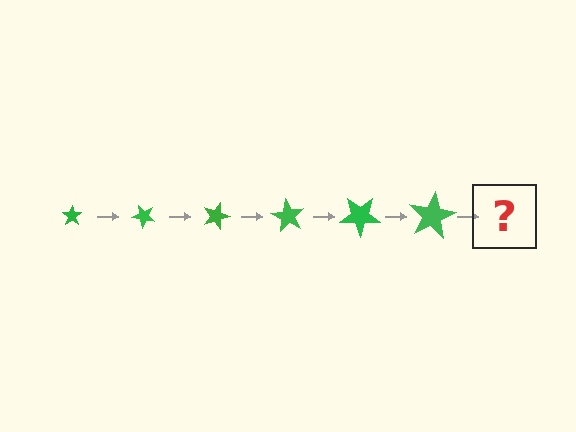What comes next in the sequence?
The next element should be a star, larger than the previous one and rotated 270 degrees from the start.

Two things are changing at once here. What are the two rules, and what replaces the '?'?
The two rules are that the star grows larger each step and it rotates 45 degrees each step. The '?' should be a star, larger than the previous one and rotated 270 degrees from the start.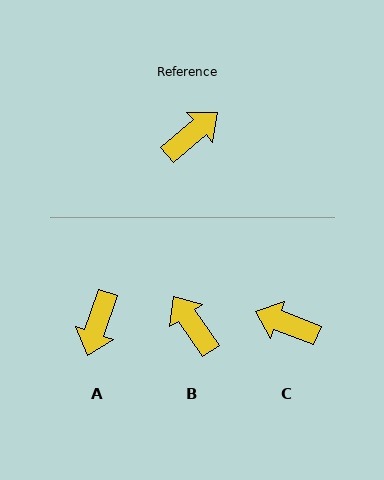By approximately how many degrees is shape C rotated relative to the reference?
Approximately 118 degrees counter-clockwise.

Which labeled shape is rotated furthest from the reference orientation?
A, about 149 degrees away.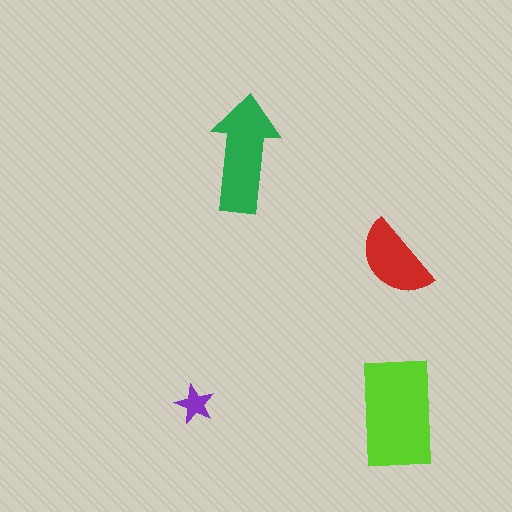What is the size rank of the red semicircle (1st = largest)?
3rd.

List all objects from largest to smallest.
The lime rectangle, the green arrow, the red semicircle, the purple star.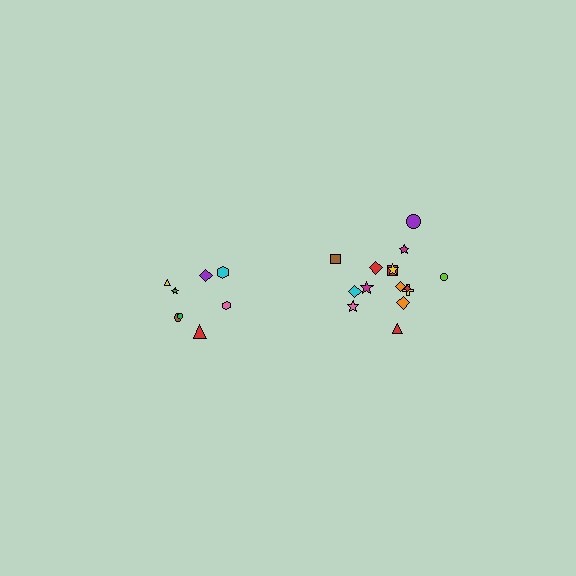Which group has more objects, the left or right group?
The right group.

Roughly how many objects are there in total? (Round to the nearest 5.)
Roughly 25 objects in total.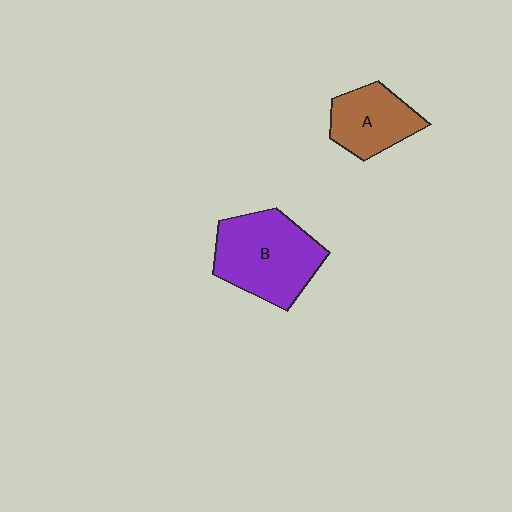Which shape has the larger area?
Shape B (purple).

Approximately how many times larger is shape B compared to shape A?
Approximately 1.6 times.